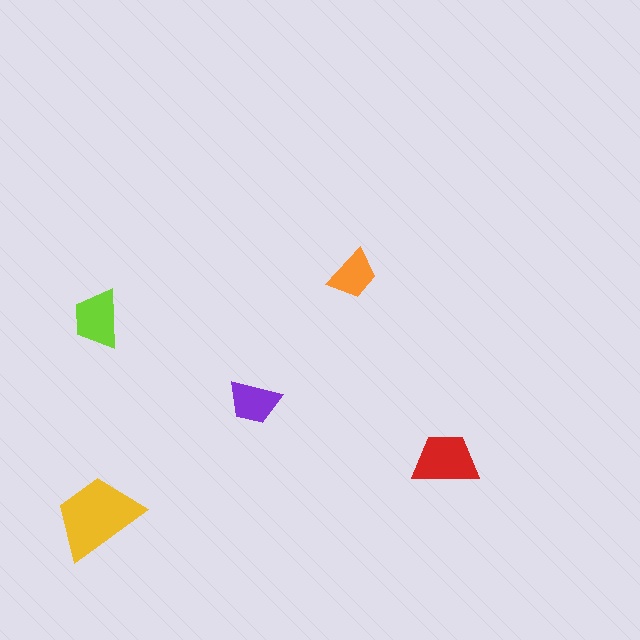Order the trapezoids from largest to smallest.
the yellow one, the red one, the lime one, the purple one, the orange one.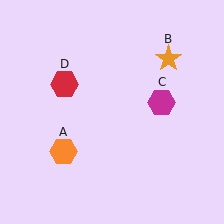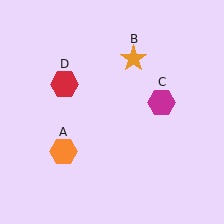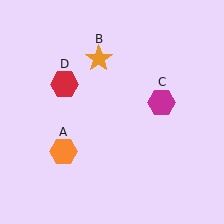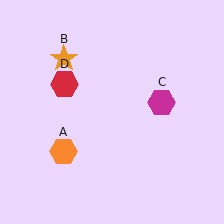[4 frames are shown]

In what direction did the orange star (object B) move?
The orange star (object B) moved left.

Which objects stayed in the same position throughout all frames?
Orange hexagon (object A) and magenta hexagon (object C) and red hexagon (object D) remained stationary.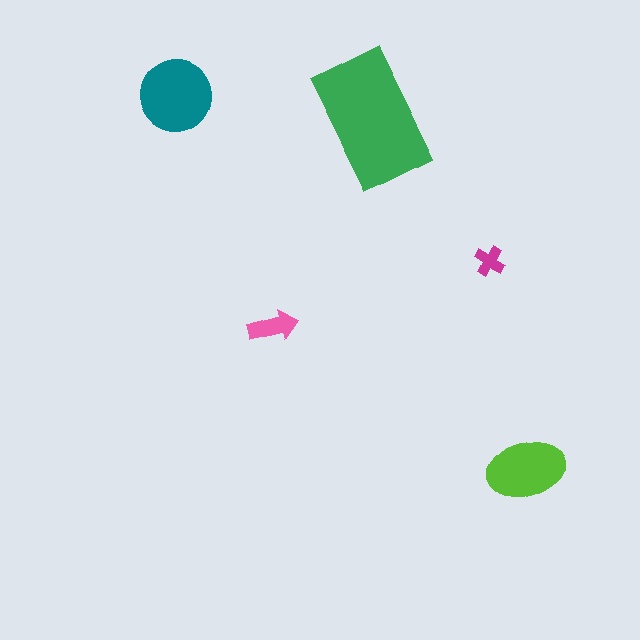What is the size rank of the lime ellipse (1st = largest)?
3rd.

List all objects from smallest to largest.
The magenta cross, the pink arrow, the lime ellipse, the teal circle, the green rectangle.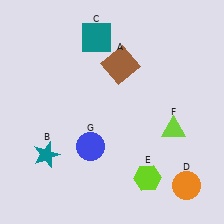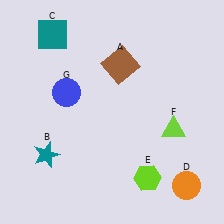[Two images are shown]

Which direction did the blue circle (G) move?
The blue circle (G) moved up.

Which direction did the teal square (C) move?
The teal square (C) moved left.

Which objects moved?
The objects that moved are: the teal square (C), the blue circle (G).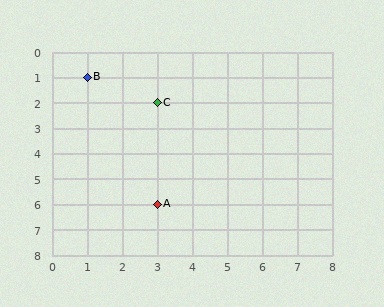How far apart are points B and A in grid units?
Points B and A are 2 columns and 5 rows apart (about 5.4 grid units diagonally).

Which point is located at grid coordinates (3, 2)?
Point C is at (3, 2).